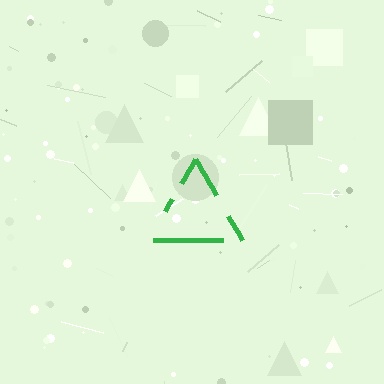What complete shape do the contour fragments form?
The contour fragments form a triangle.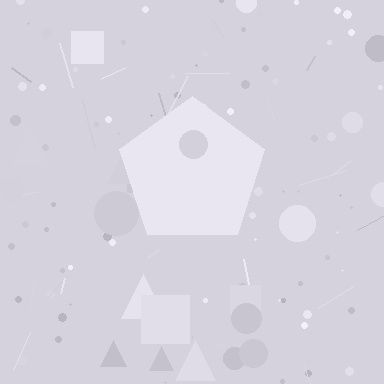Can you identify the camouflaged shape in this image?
The camouflaged shape is a pentagon.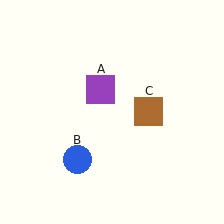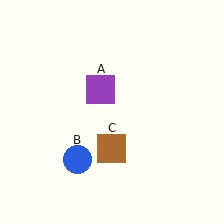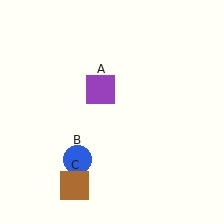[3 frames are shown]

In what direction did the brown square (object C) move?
The brown square (object C) moved down and to the left.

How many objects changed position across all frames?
1 object changed position: brown square (object C).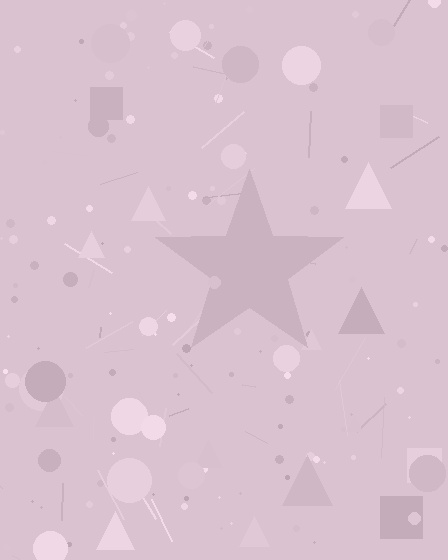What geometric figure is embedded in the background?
A star is embedded in the background.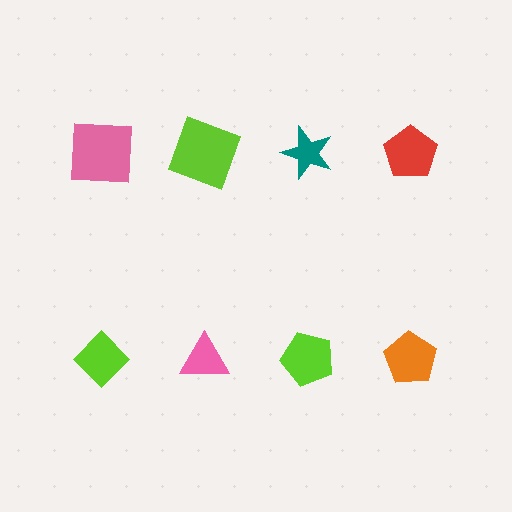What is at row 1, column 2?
A lime square.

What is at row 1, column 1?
A pink square.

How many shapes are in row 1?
4 shapes.